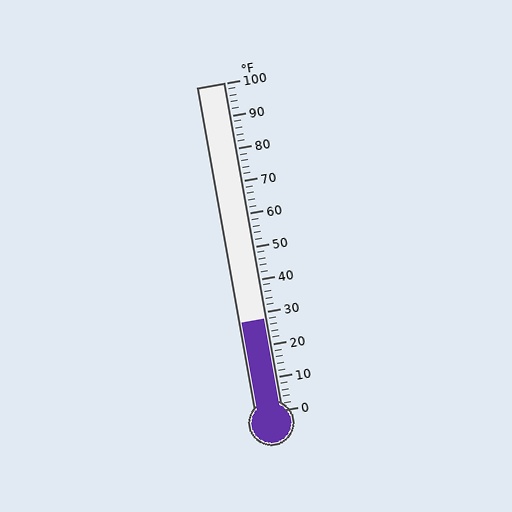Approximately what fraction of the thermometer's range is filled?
The thermometer is filled to approximately 30% of its range.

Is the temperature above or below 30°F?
The temperature is below 30°F.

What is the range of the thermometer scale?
The thermometer scale ranges from 0°F to 100°F.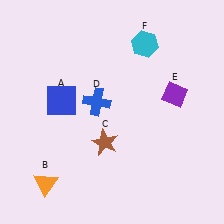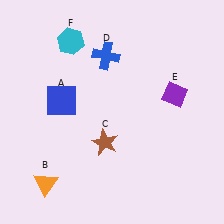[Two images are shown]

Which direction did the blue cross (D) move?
The blue cross (D) moved up.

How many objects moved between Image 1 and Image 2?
2 objects moved between the two images.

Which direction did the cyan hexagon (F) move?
The cyan hexagon (F) moved left.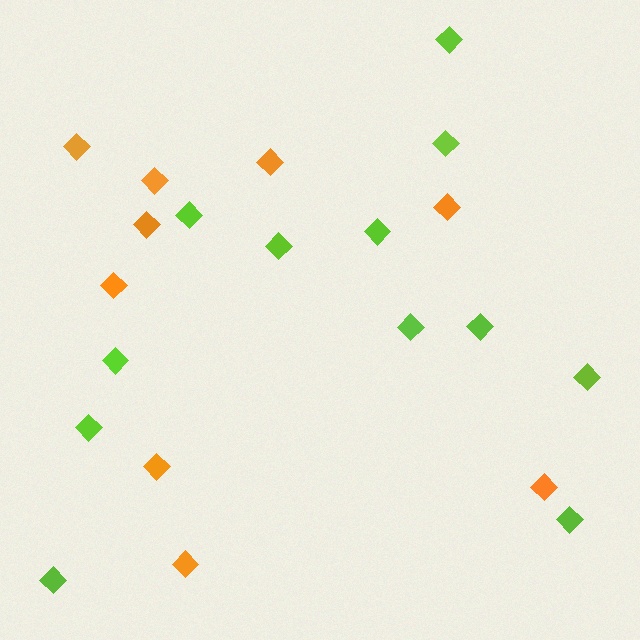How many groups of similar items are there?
There are 2 groups: one group of orange diamonds (9) and one group of lime diamonds (12).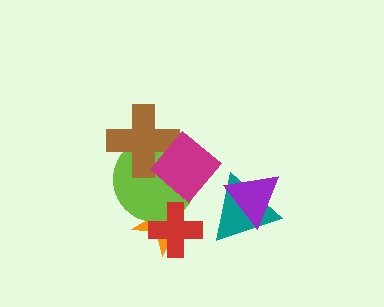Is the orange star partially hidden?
Yes, it is partially covered by another shape.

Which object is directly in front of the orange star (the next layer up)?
The lime circle is directly in front of the orange star.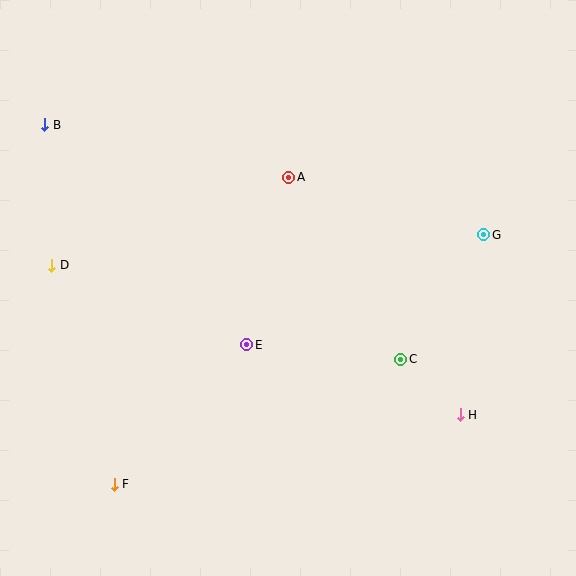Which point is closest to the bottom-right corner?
Point H is closest to the bottom-right corner.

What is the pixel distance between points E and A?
The distance between E and A is 173 pixels.